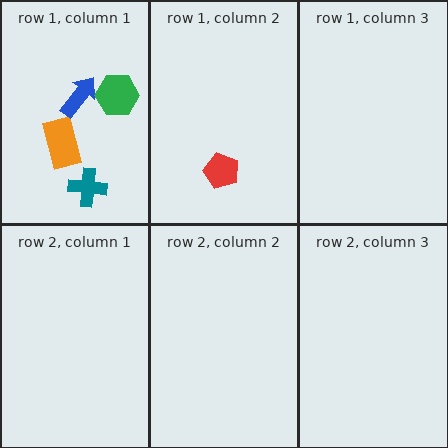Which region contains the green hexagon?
The row 1, column 1 region.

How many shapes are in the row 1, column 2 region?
1.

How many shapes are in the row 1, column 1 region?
4.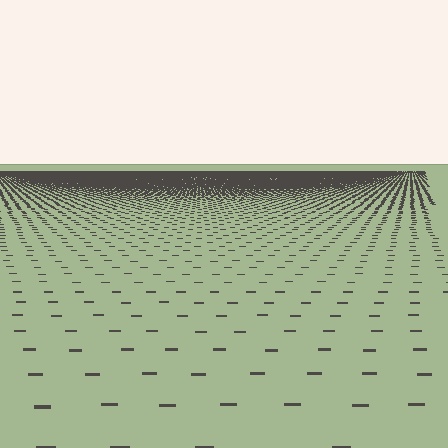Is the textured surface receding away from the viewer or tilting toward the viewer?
The surface is receding away from the viewer. Texture elements get smaller and denser toward the top.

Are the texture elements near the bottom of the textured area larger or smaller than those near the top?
Larger. Near the bottom, elements are closer to the viewer and appear at a bigger on-screen size.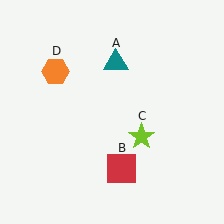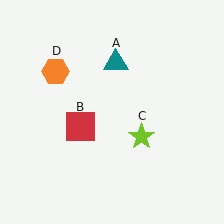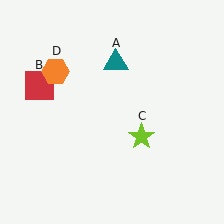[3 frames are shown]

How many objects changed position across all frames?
1 object changed position: red square (object B).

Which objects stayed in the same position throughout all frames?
Teal triangle (object A) and lime star (object C) and orange hexagon (object D) remained stationary.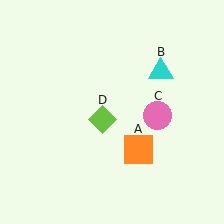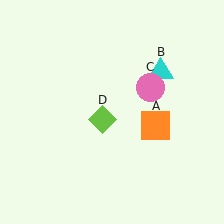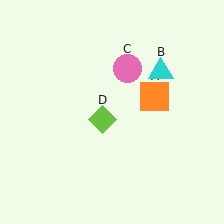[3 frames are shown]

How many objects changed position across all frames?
2 objects changed position: orange square (object A), pink circle (object C).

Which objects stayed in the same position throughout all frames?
Cyan triangle (object B) and lime diamond (object D) remained stationary.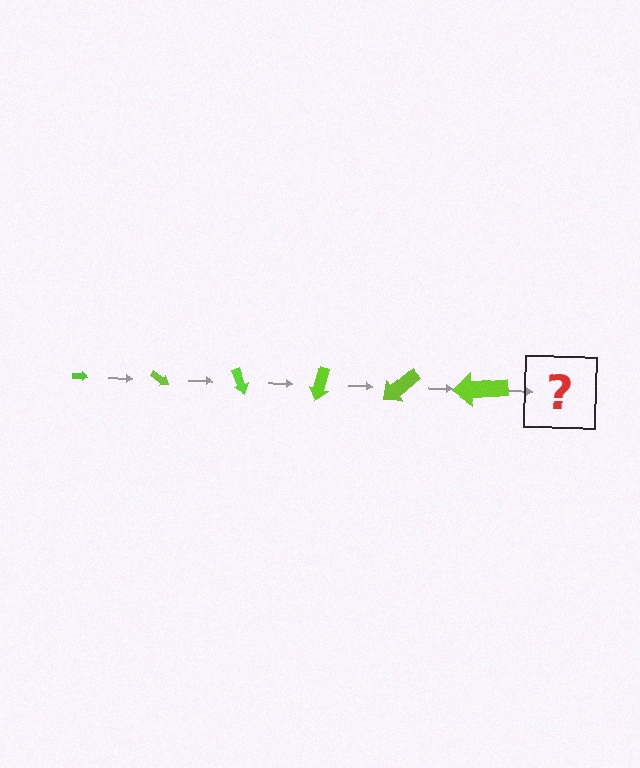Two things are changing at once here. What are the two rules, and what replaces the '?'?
The two rules are that the arrow grows larger each step and it rotates 35 degrees each step. The '?' should be an arrow, larger than the previous one and rotated 210 degrees from the start.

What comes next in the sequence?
The next element should be an arrow, larger than the previous one and rotated 210 degrees from the start.